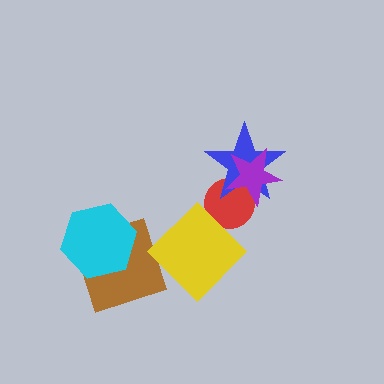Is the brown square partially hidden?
Yes, it is partially covered by another shape.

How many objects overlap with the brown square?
1 object overlaps with the brown square.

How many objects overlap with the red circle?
3 objects overlap with the red circle.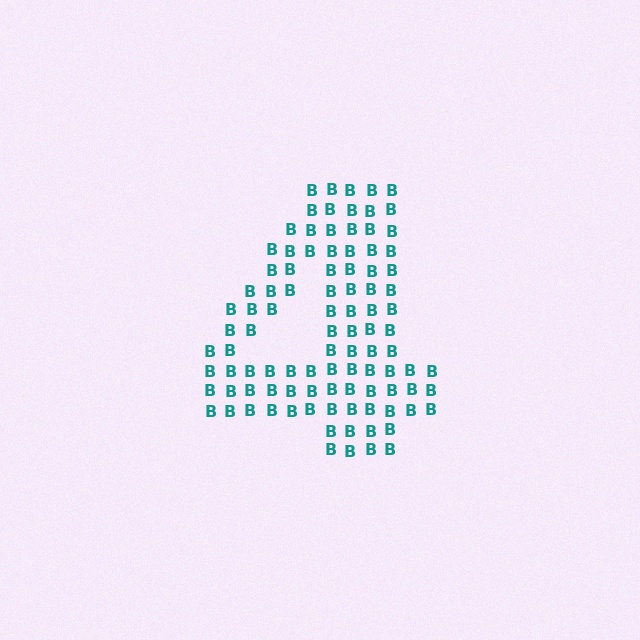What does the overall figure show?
The overall figure shows the digit 4.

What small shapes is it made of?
It is made of small letter B's.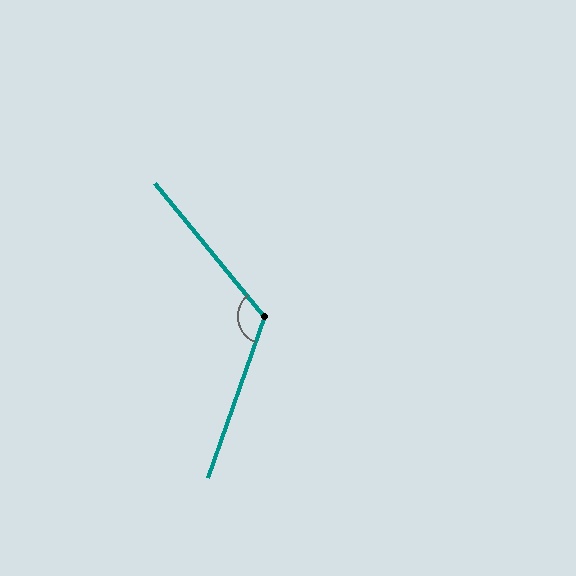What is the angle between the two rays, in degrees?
Approximately 121 degrees.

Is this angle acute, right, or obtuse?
It is obtuse.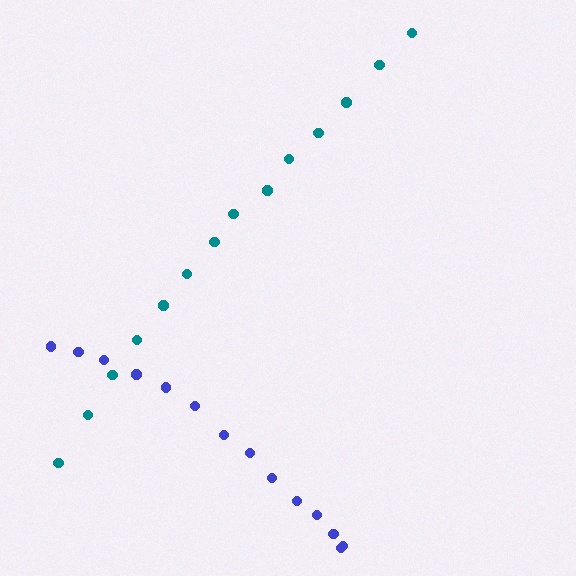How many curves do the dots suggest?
There are 2 distinct paths.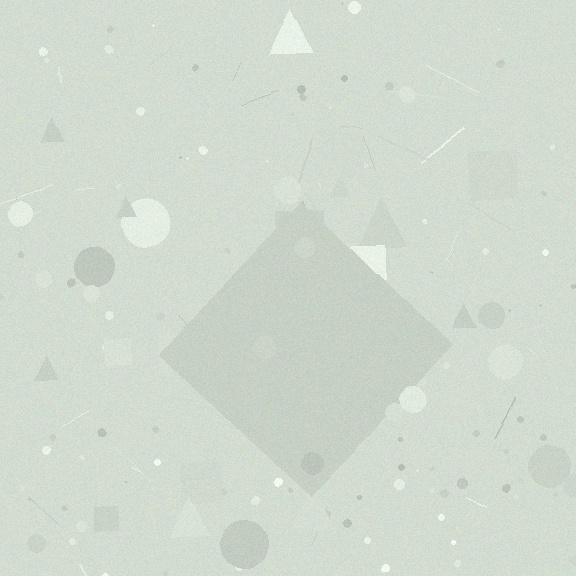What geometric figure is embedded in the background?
A diamond is embedded in the background.